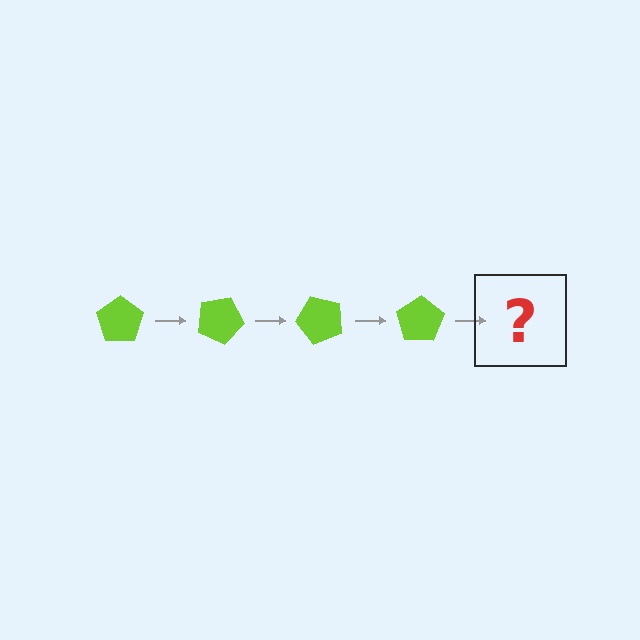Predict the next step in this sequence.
The next step is a lime pentagon rotated 100 degrees.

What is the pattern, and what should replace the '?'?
The pattern is that the pentagon rotates 25 degrees each step. The '?' should be a lime pentagon rotated 100 degrees.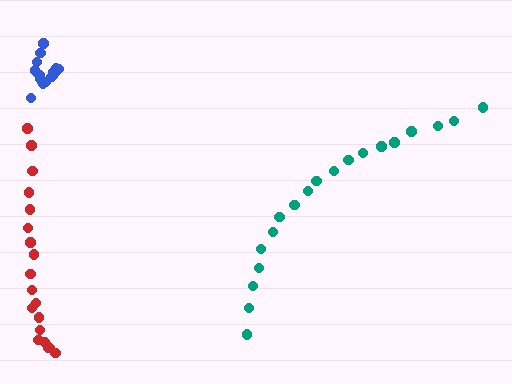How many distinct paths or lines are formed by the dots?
There are 3 distinct paths.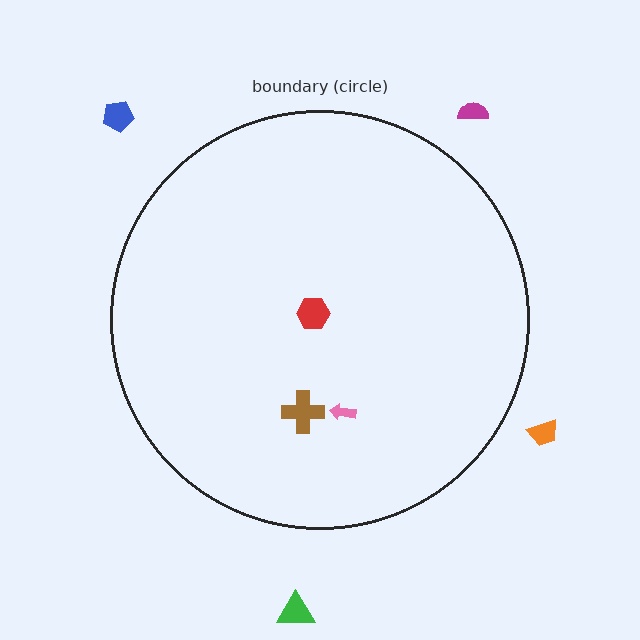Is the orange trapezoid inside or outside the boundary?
Outside.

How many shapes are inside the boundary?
3 inside, 4 outside.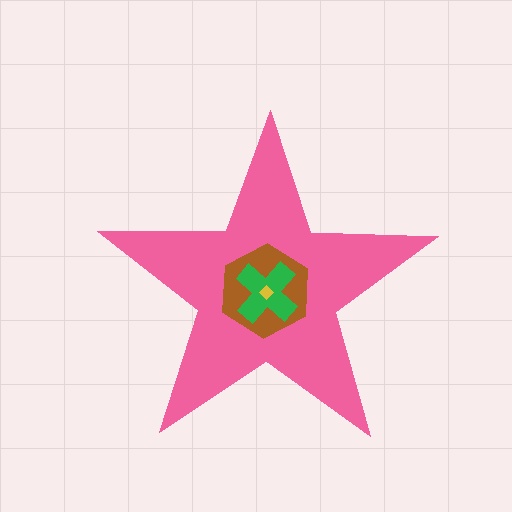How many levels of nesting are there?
4.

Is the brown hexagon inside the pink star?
Yes.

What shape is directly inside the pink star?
The brown hexagon.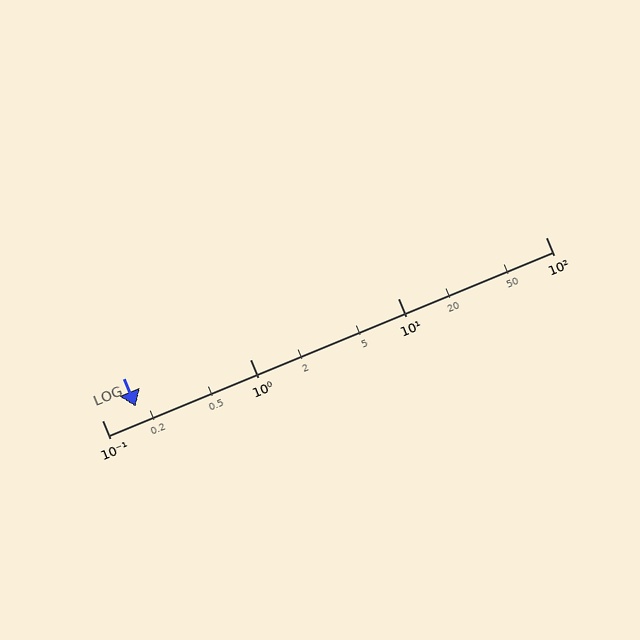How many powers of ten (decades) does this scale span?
The scale spans 3 decades, from 0.1 to 100.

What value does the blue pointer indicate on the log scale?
The pointer indicates approximately 0.17.